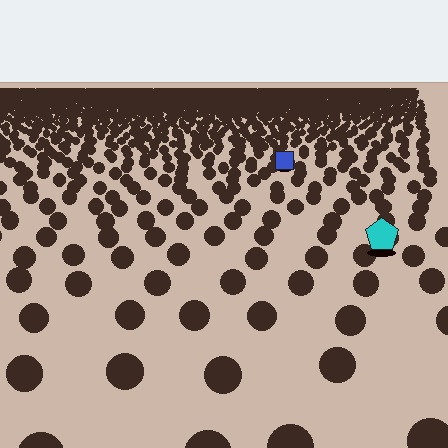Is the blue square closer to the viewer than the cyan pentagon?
No. The cyan pentagon is closer — you can tell from the texture gradient: the ground texture is coarser near it.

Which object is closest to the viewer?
The cyan pentagon is closest. The texture marks near it are larger and more spread out.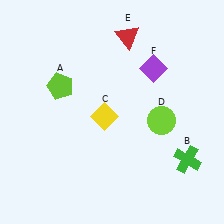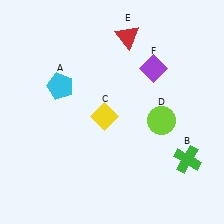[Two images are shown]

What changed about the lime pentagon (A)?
In Image 1, A is lime. In Image 2, it changed to cyan.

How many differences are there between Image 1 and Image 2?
There is 1 difference between the two images.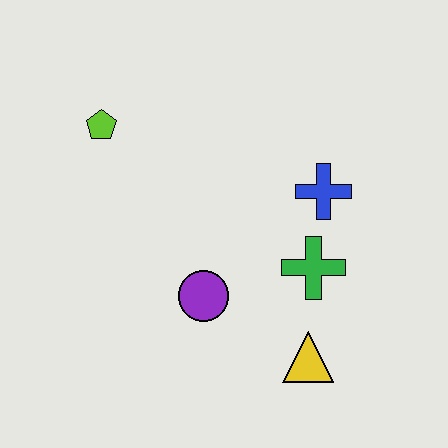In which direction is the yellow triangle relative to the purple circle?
The yellow triangle is to the right of the purple circle.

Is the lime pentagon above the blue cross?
Yes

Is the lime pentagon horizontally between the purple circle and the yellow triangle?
No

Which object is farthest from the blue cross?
The lime pentagon is farthest from the blue cross.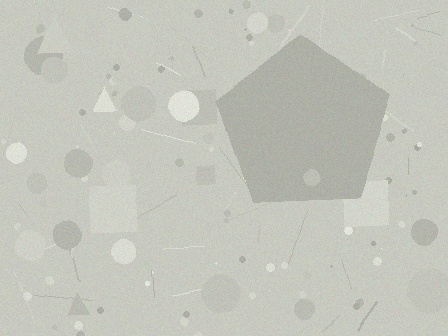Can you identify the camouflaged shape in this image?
The camouflaged shape is a pentagon.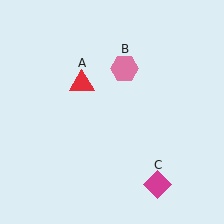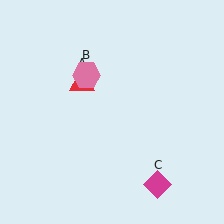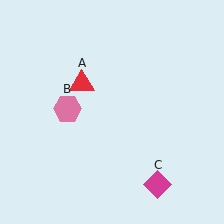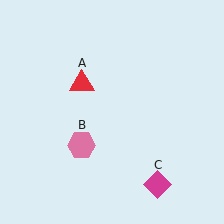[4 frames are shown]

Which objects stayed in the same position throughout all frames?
Red triangle (object A) and magenta diamond (object C) remained stationary.